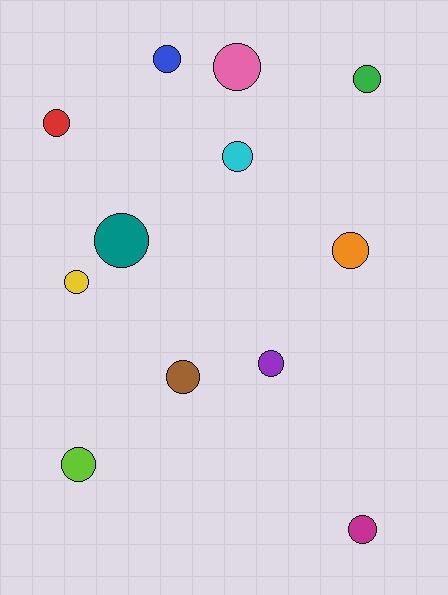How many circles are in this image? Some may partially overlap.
There are 12 circles.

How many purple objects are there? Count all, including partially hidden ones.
There is 1 purple object.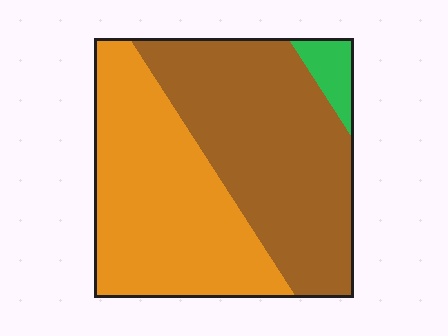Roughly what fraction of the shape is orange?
Orange covers about 45% of the shape.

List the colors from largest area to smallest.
From largest to smallest: brown, orange, green.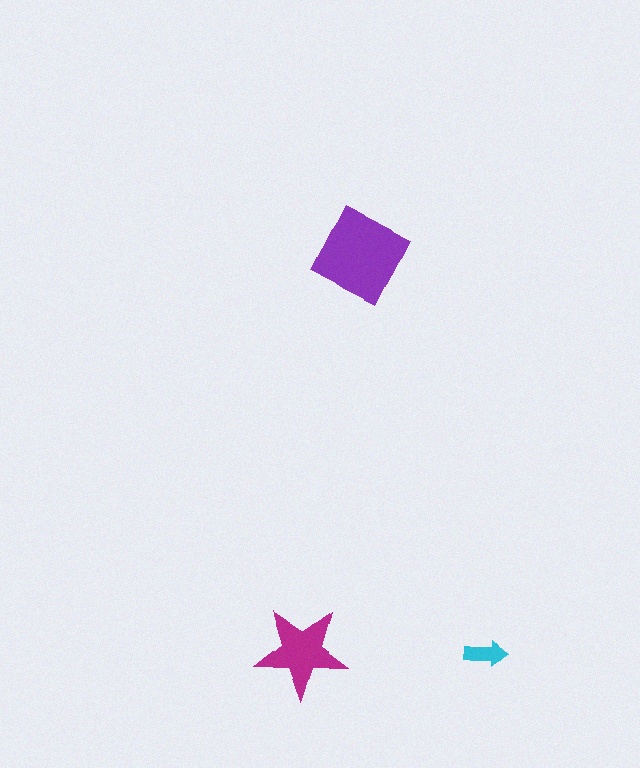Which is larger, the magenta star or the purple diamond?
The purple diamond.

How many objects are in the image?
There are 3 objects in the image.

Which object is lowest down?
The magenta star is bottommost.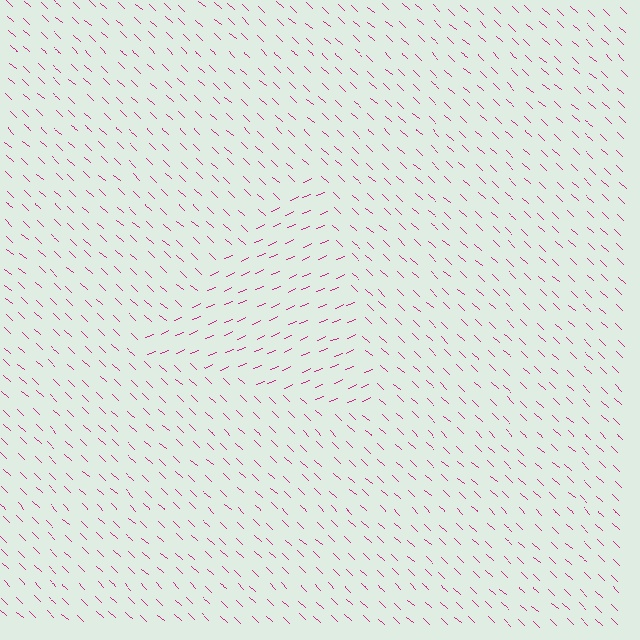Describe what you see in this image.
The image is filled with small magenta line segments. A triangle region in the image has lines oriented differently from the surrounding lines, creating a visible texture boundary.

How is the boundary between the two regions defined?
The boundary is defined purely by a change in line orientation (approximately 66 degrees difference). All lines are the same color and thickness.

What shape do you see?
I see a triangle.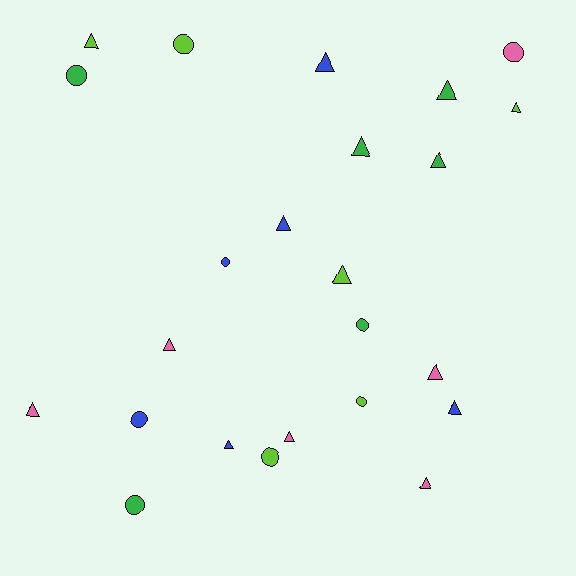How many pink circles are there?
There is 1 pink circle.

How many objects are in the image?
There are 24 objects.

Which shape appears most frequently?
Triangle, with 15 objects.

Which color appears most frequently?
Green, with 6 objects.